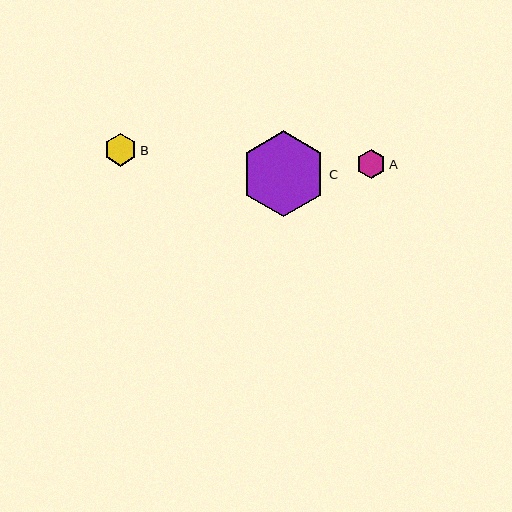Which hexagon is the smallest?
Hexagon A is the smallest with a size of approximately 29 pixels.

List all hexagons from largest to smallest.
From largest to smallest: C, B, A.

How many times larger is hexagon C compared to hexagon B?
Hexagon C is approximately 2.6 times the size of hexagon B.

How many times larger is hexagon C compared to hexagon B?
Hexagon C is approximately 2.6 times the size of hexagon B.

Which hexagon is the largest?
Hexagon C is the largest with a size of approximately 86 pixels.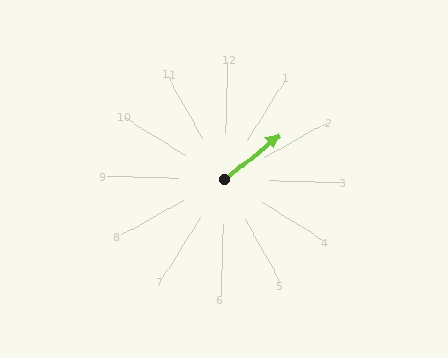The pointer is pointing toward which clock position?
Roughly 2 o'clock.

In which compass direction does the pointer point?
Northeast.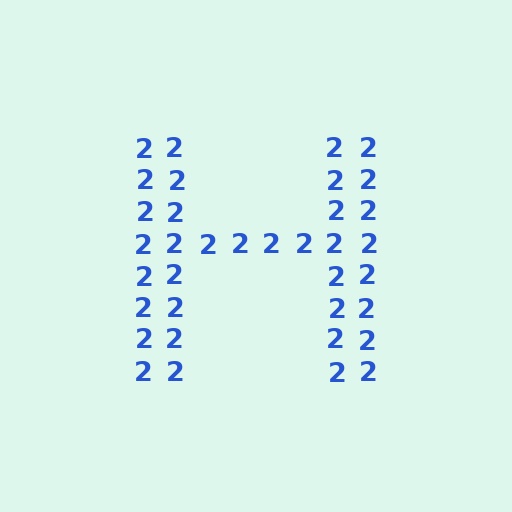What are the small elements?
The small elements are digit 2's.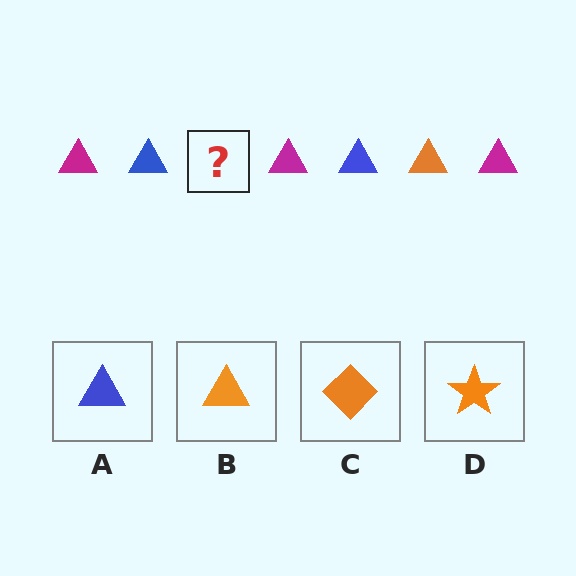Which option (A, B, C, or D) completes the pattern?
B.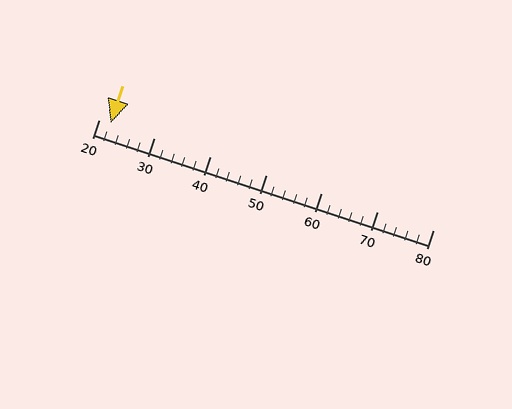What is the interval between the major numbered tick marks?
The major tick marks are spaced 10 units apart.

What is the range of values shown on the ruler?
The ruler shows values from 20 to 80.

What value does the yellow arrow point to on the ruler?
The yellow arrow points to approximately 22.